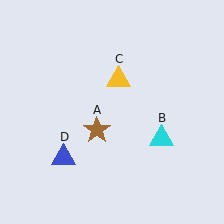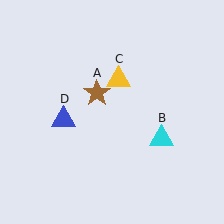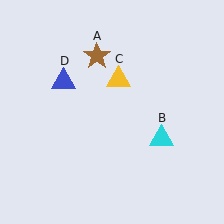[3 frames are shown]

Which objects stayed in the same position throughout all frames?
Cyan triangle (object B) and yellow triangle (object C) remained stationary.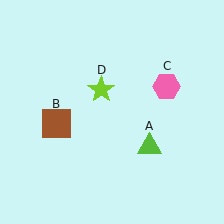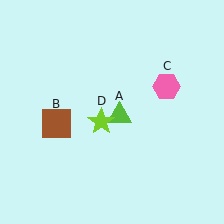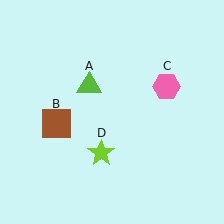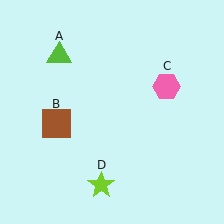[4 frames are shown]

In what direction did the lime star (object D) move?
The lime star (object D) moved down.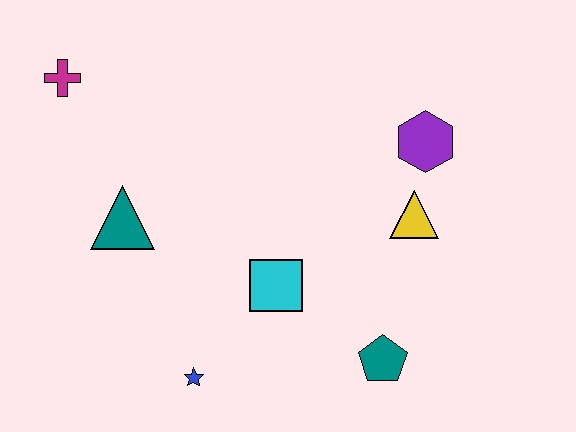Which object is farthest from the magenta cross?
The teal pentagon is farthest from the magenta cross.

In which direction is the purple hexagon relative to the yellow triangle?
The purple hexagon is above the yellow triangle.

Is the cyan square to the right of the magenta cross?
Yes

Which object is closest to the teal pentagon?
The cyan square is closest to the teal pentagon.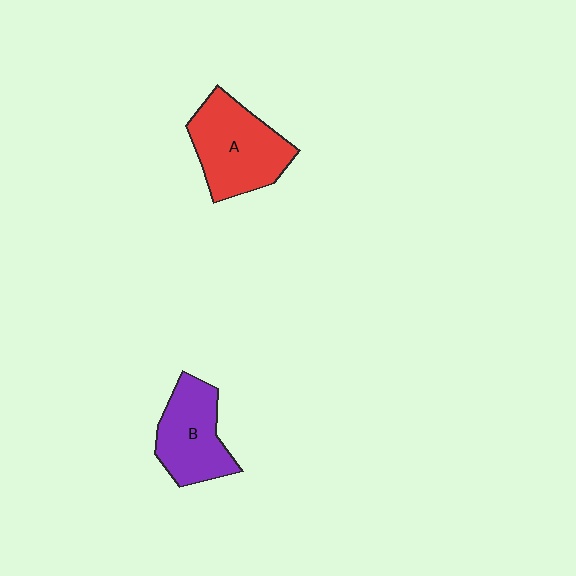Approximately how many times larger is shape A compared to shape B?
Approximately 1.2 times.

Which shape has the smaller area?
Shape B (purple).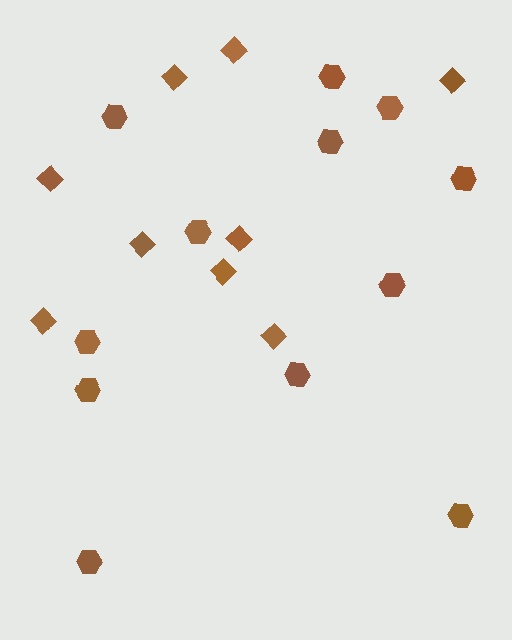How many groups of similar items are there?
There are 2 groups: one group of hexagons (12) and one group of diamonds (9).